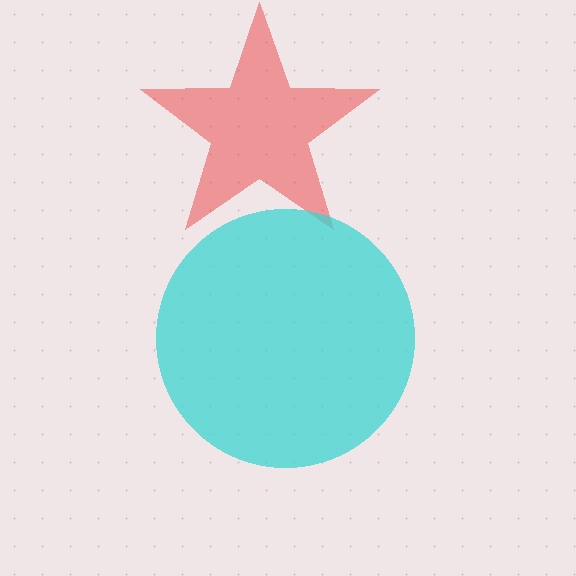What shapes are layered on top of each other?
The layered shapes are: a red star, a cyan circle.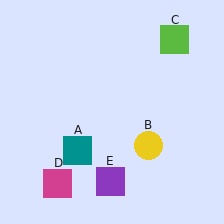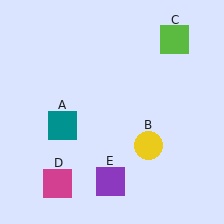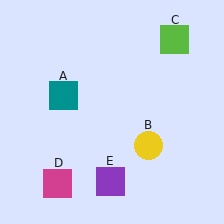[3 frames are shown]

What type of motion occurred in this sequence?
The teal square (object A) rotated clockwise around the center of the scene.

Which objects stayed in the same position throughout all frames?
Yellow circle (object B) and lime square (object C) and magenta square (object D) and purple square (object E) remained stationary.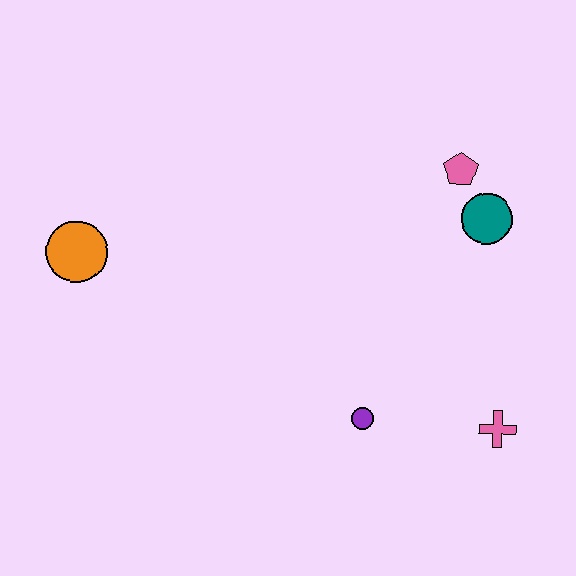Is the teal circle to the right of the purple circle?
Yes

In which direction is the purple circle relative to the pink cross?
The purple circle is to the left of the pink cross.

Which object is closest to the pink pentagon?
The teal circle is closest to the pink pentagon.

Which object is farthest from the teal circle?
The orange circle is farthest from the teal circle.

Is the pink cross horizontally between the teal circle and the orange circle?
No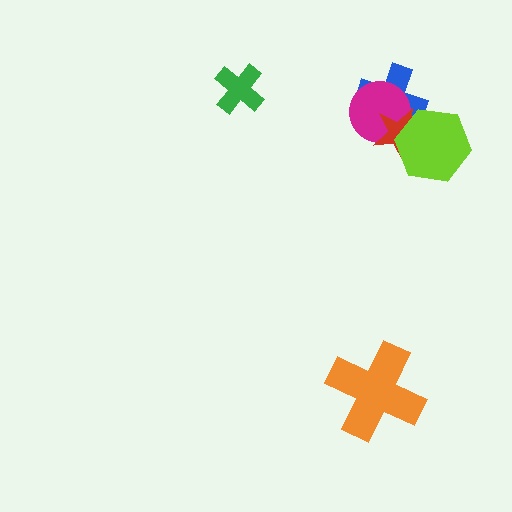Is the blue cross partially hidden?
Yes, it is partially covered by another shape.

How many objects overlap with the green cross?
0 objects overlap with the green cross.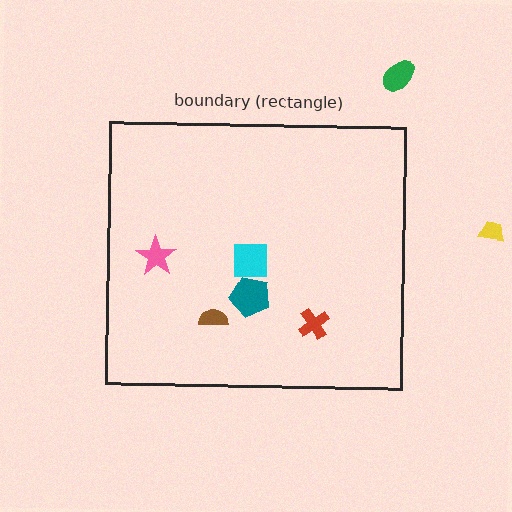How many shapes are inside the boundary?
5 inside, 2 outside.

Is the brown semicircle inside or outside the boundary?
Inside.